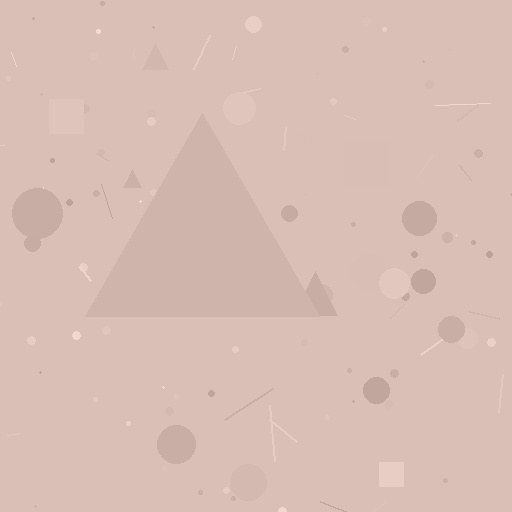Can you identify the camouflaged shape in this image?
The camouflaged shape is a triangle.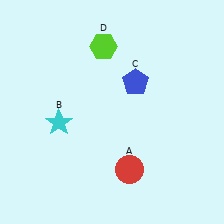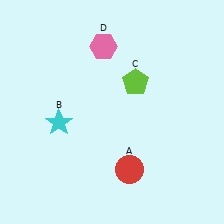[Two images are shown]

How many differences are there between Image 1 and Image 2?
There are 2 differences between the two images.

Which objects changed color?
C changed from blue to lime. D changed from lime to pink.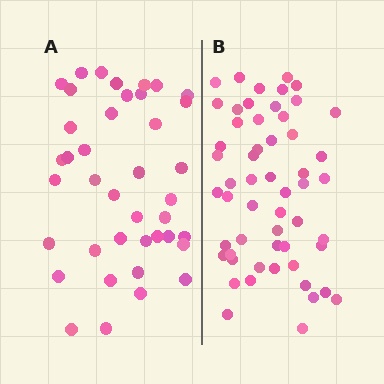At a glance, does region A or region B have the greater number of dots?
Region B (the right region) has more dots.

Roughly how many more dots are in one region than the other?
Region B has approximately 15 more dots than region A.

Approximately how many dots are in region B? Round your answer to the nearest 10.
About 60 dots. (The exact count is 55, which rounds to 60.)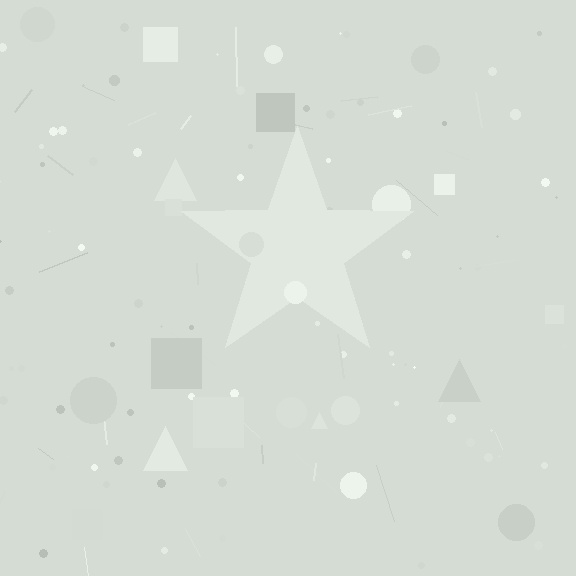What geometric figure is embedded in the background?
A star is embedded in the background.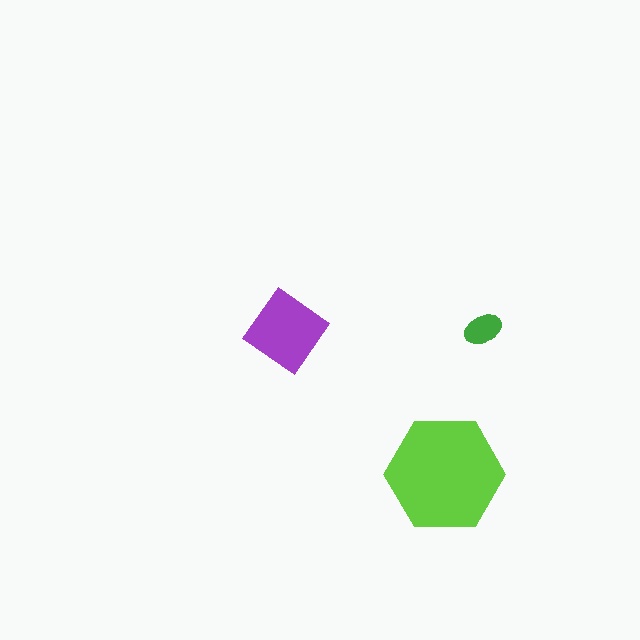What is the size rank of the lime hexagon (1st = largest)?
1st.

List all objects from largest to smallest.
The lime hexagon, the purple diamond, the green ellipse.